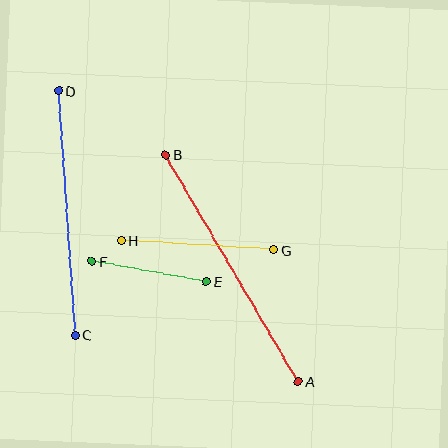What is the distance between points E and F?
The distance is approximately 116 pixels.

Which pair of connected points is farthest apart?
Points A and B are farthest apart.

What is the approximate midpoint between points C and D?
The midpoint is at approximately (67, 213) pixels.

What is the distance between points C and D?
The distance is approximately 245 pixels.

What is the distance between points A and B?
The distance is approximately 262 pixels.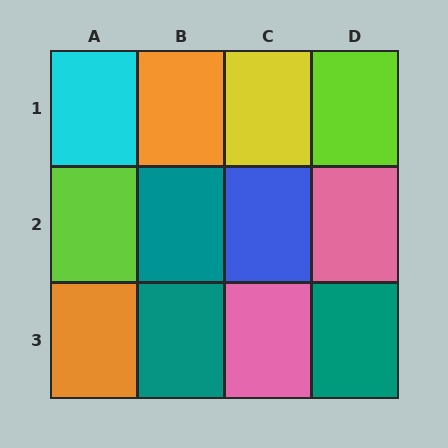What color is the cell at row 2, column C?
Blue.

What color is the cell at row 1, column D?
Lime.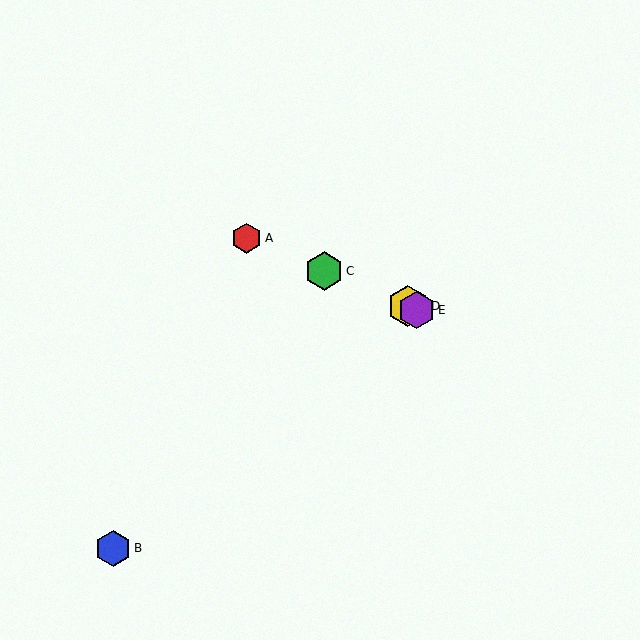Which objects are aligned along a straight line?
Objects A, C, D, E are aligned along a straight line.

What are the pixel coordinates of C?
Object C is at (324, 271).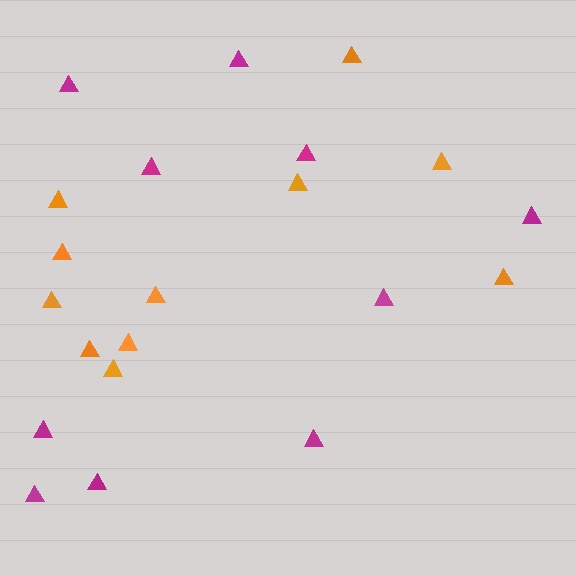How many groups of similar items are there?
There are 2 groups: one group of orange triangles (11) and one group of magenta triangles (10).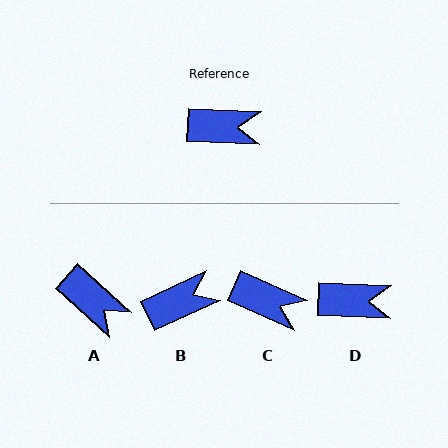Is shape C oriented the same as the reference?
No, it is off by about 21 degrees.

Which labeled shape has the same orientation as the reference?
D.